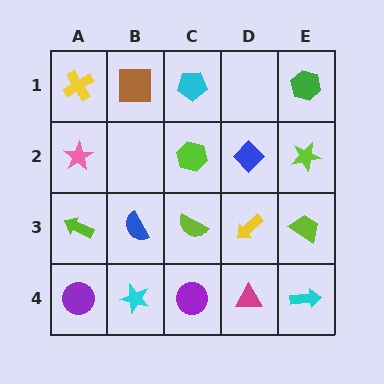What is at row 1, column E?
A green hexagon.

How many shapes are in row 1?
4 shapes.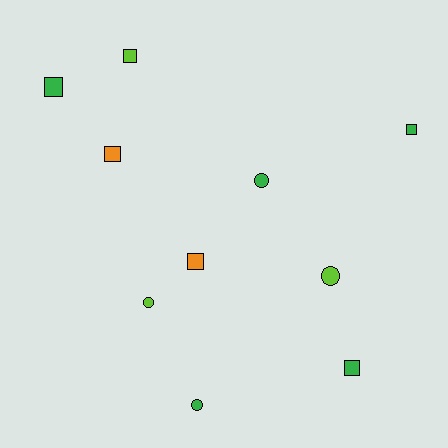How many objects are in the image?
There are 10 objects.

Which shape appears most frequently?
Square, with 6 objects.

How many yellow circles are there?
There are no yellow circles.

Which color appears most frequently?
Green, with 5 objects.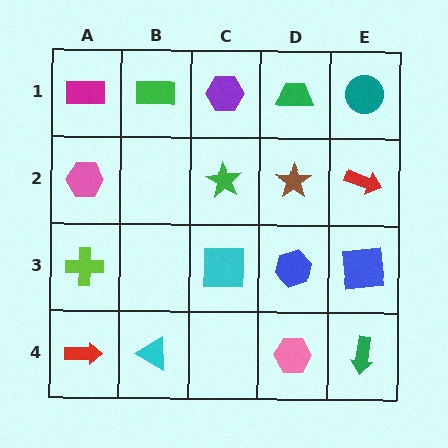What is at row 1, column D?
A green trapezoid.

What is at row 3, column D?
A blue hexagon.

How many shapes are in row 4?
4 shapes.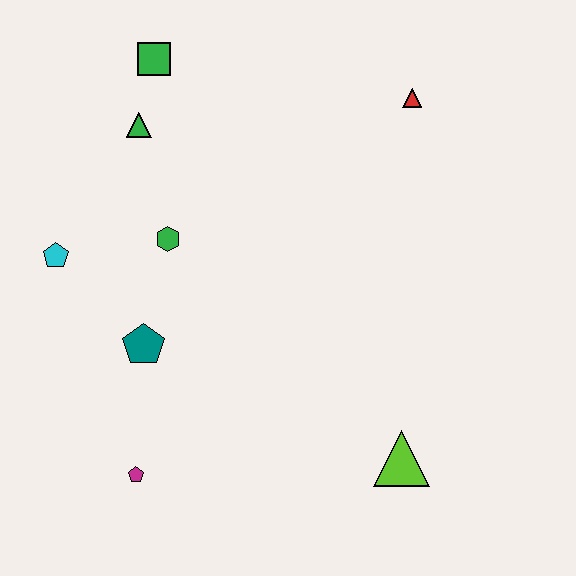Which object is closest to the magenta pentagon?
The teal pentagon is closest to the magenta pentagon.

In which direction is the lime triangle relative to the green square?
The lime triangle is below the green square.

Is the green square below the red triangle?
No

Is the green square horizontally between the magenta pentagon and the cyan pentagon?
No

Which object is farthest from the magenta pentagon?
The red triangle is farthest from the magenta pentagon.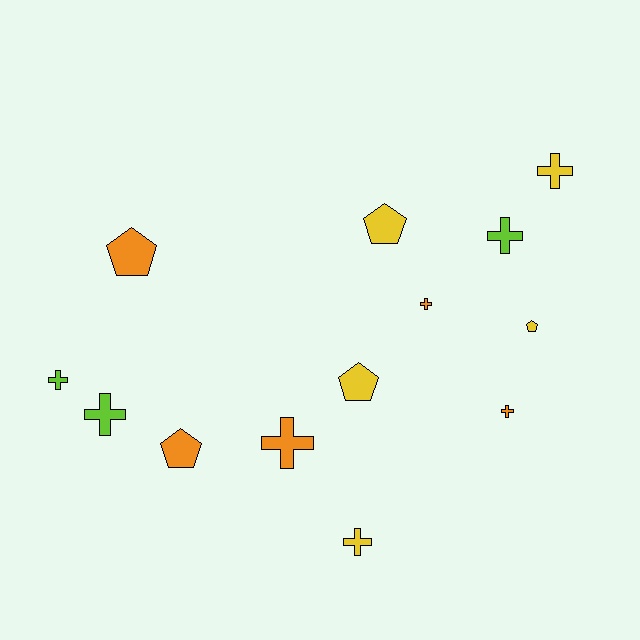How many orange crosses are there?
There are 3 orange crosses.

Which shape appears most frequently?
Cross, with 8 objects.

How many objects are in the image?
There are 13 objects.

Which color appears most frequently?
Orange, with 5 objects.